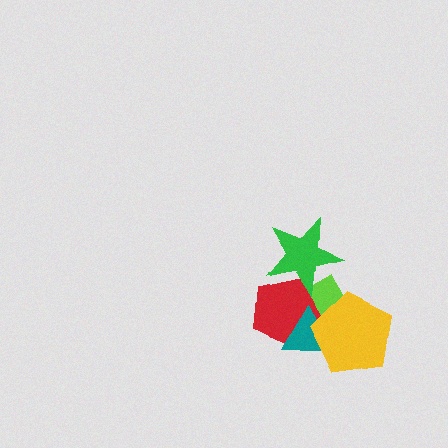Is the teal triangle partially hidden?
Yes, it is partially covered by another shape.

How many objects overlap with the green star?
2 objects overlap with the green star.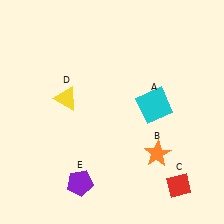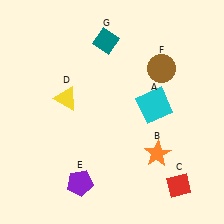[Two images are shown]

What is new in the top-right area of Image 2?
A brown circle (F) was added in the top-right area of Image 2.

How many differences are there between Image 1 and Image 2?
There are 2 differences between the two images.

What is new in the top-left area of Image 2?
A teal diamond (G) was added in the top-left area of Image 2.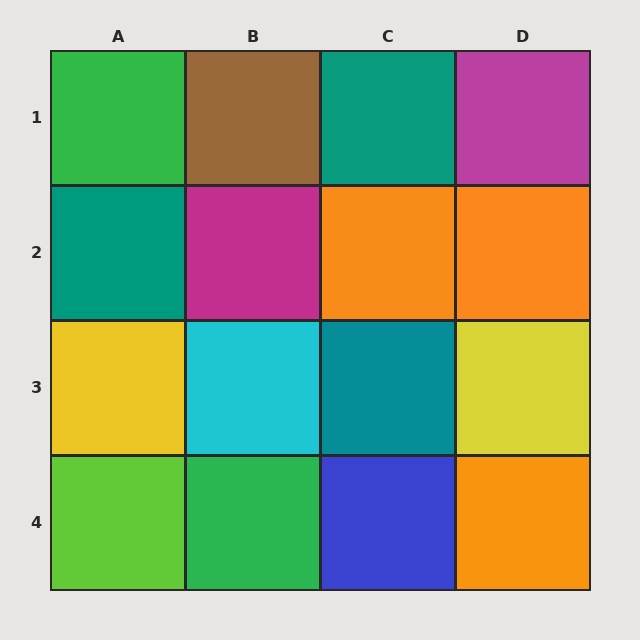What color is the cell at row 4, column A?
Lime.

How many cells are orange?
3 cells are orange.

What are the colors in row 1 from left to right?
Green, brown, teal, magenta.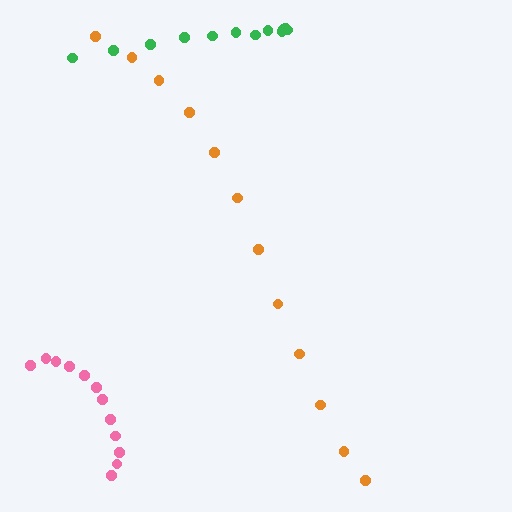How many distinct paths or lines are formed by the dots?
There are 3 distinct paths.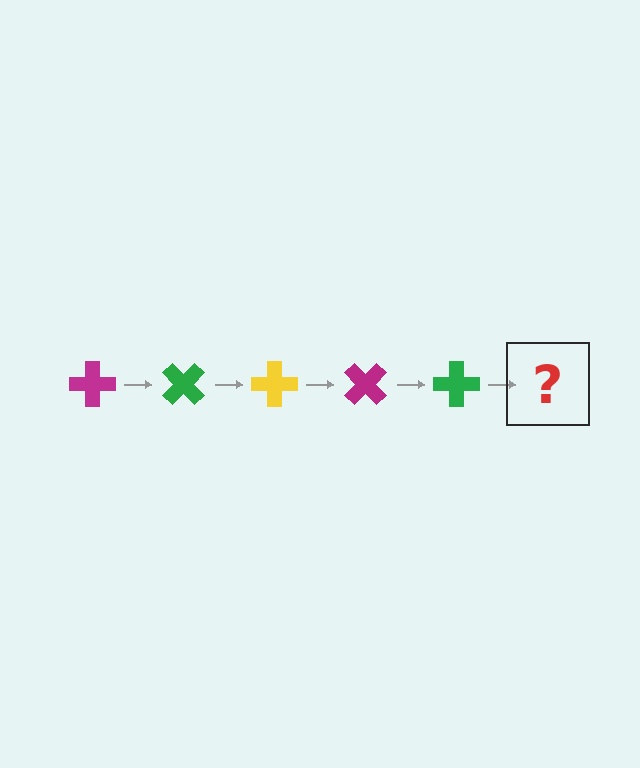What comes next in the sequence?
The next element should be a yellow cross, rotated 225 degrees from the start.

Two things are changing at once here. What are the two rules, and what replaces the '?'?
The two rules are that it rotates 45 degrees each step and the color cycles through magenta, green, and yellow. The '?' should be a yellow cross, rotated 225 degrees from the start.